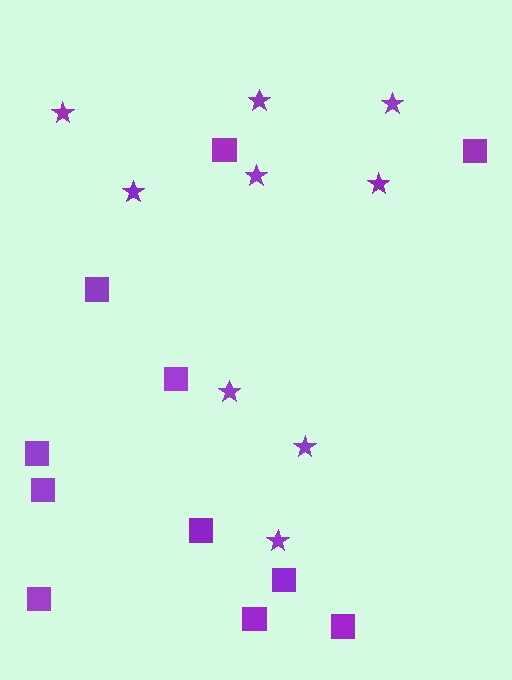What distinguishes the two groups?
There are 2 groups: one group of stars (9) and one group of squares (11).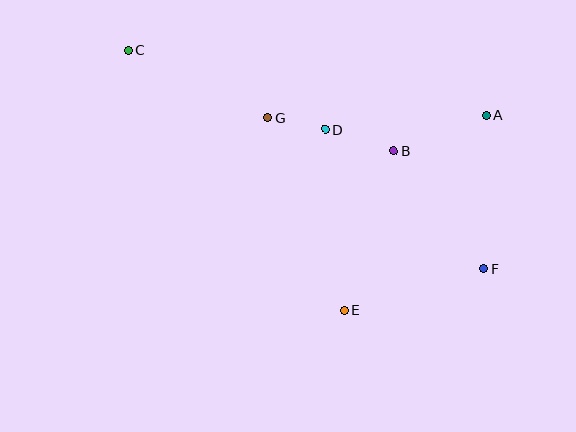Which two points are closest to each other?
Points D and G are closest to each other.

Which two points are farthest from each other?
Points C and F are farthest from each other.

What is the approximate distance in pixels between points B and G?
The distance between B and G is approximately 130 pixels.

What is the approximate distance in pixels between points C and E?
The distance between C and E is approximately 338 pixels.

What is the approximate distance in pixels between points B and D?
The distance between B and D is approximately 72 pixels.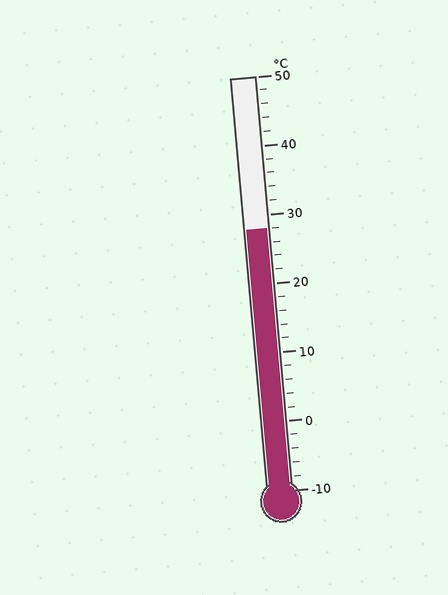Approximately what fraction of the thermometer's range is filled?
The thermometer is filled to approximately 65% of its range.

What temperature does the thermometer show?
The thermometer shows approximately 28°C.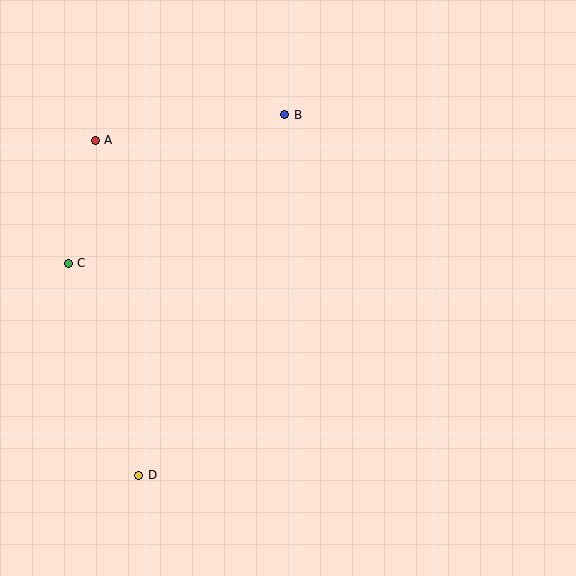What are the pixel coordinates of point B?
Point B is at (285, 115).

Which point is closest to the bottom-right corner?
Point D is closest to the bottom-right corner.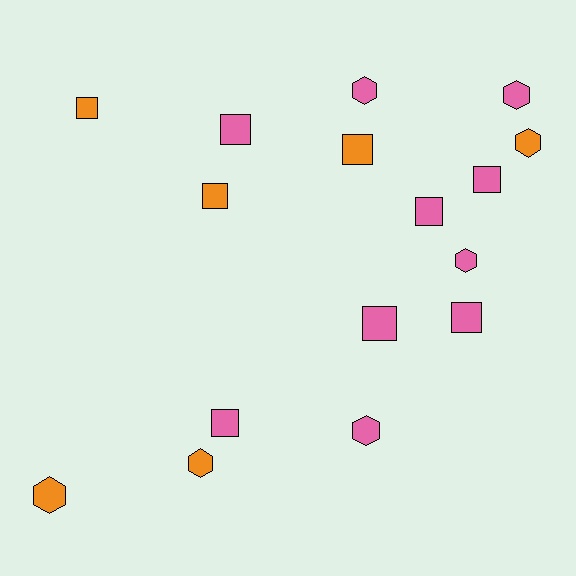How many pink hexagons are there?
There are 4 pink hexagons.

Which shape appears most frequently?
Square, with 9 objects.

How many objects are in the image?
There are 16 objects.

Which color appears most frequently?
Pink, with 10 objects.